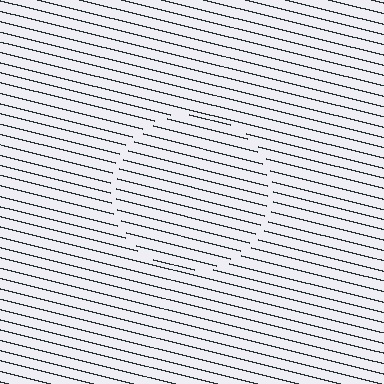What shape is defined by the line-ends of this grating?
An illusory circle. The interior of the shape contains the same grating, shifted by half a period — the contour is defined by the phase discontinuity where line-ends from the inner and outer gratings abut.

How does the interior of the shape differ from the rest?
The interior of the shape contains the same grating, shifted by half a period — the contour is defined by the phase discontinuity where line-ends from the inner and outer gratings abut.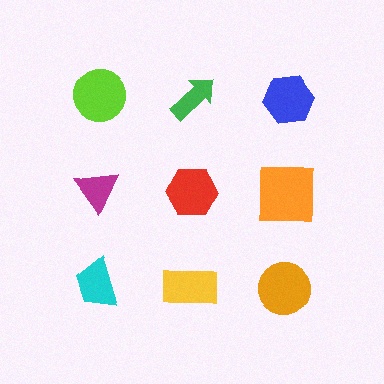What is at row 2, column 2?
A red hexagon.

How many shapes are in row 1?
3 shapes.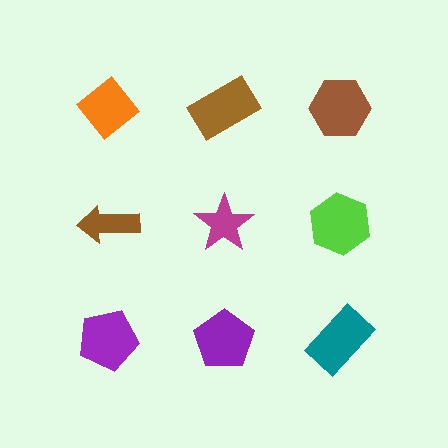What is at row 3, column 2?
A purple pentagon.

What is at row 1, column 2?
A brown rectangle.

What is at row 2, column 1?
A brown arrow.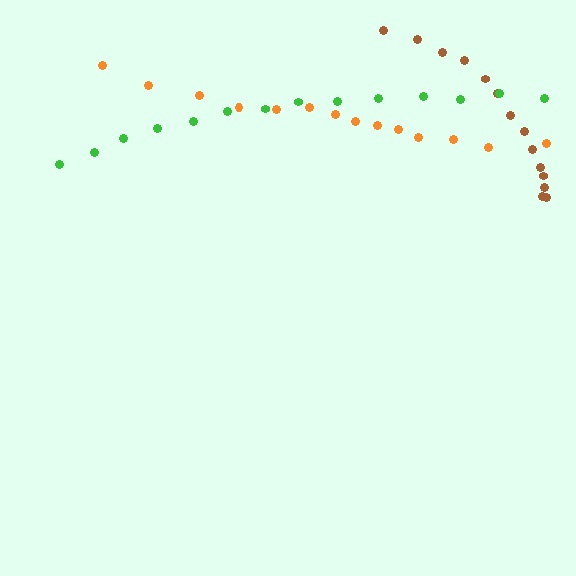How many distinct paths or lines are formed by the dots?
There are 3 distinct paths.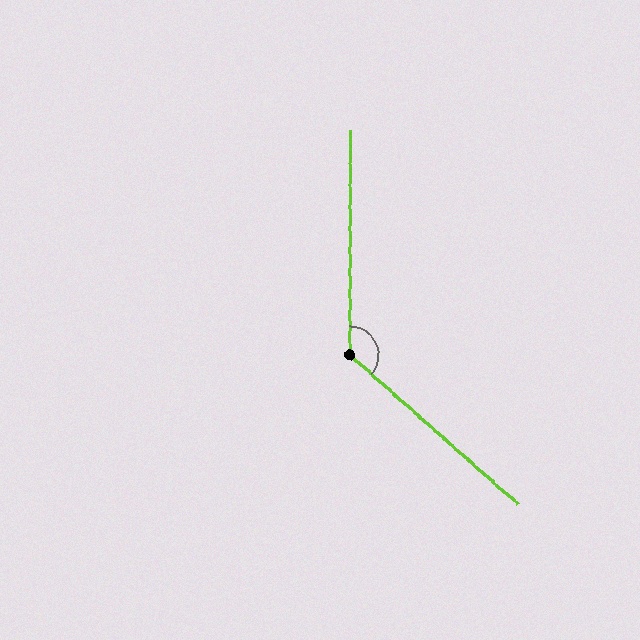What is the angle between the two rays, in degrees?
Approximately 131 degrees.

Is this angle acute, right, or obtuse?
It is obtuse.